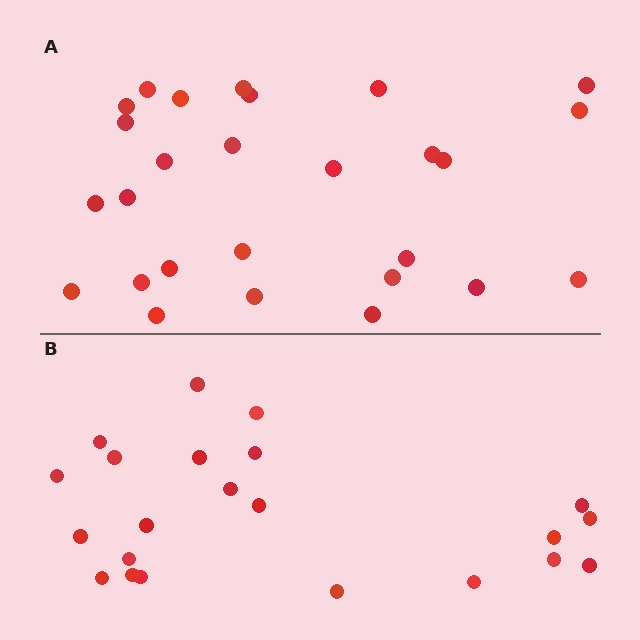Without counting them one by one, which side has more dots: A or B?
Region A (the top region) has more dots.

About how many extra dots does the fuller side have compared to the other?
Region A has about 5 more dots than region B.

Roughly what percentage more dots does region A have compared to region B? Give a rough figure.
About 25% more.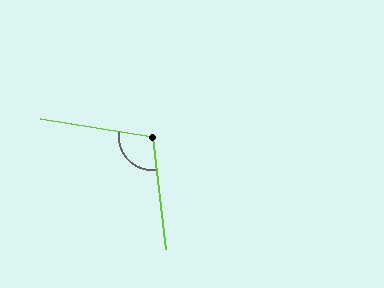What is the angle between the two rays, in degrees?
Approximately 106 degrees.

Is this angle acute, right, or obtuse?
It is obtuse.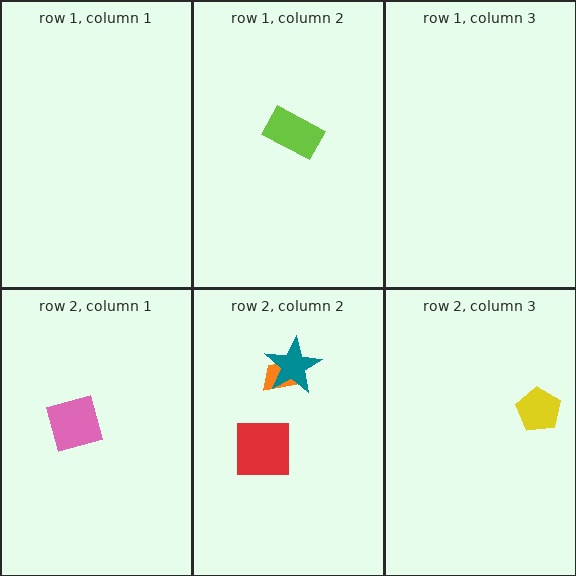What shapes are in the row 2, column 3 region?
The yellow pentagon.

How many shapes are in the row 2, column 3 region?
1.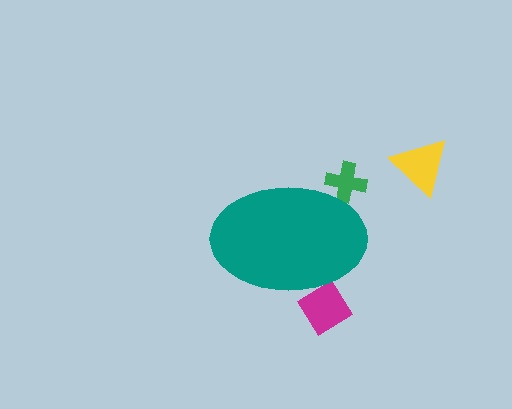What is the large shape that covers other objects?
A teal ellipse.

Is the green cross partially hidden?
Yes, the green cross is partially hidden behind the teal ellipse.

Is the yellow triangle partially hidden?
No, the yellow triangle is fully visible.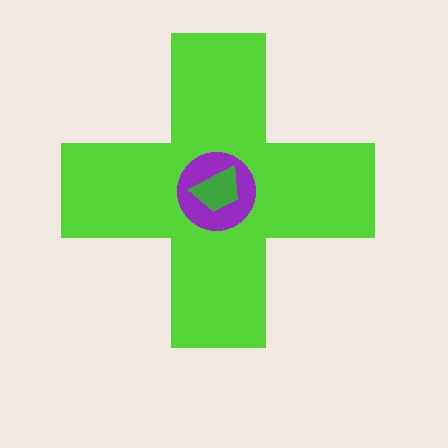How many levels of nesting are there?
3.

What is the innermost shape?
The green trapezoid.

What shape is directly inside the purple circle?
The green trapezoid.